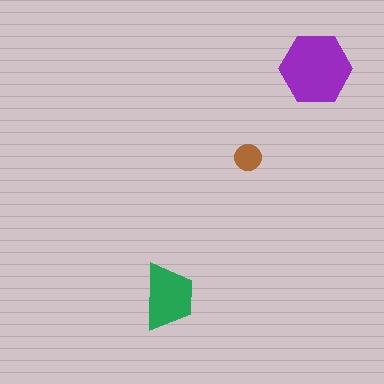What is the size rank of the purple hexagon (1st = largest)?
1st.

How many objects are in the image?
There are 3 objects in the image.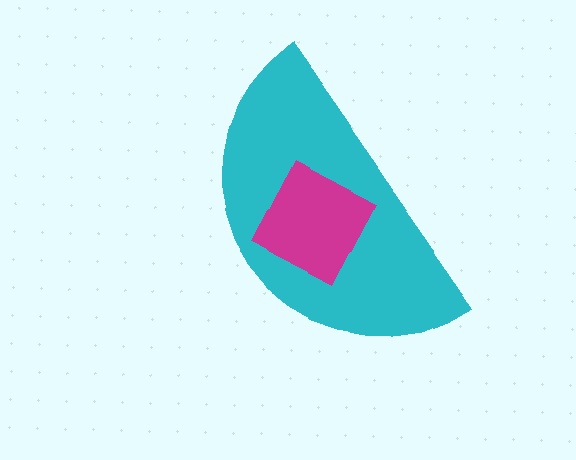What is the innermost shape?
The magenta diamond.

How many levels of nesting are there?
2.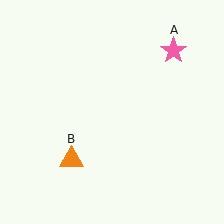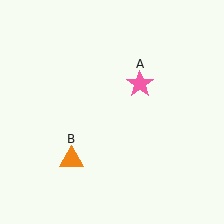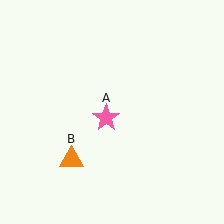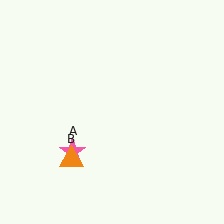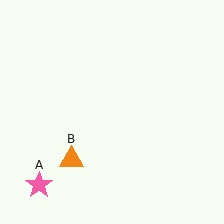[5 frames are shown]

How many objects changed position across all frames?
1 object changed position: pink star (object A).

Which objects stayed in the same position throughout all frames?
Orange triangle (object B) remained stationary.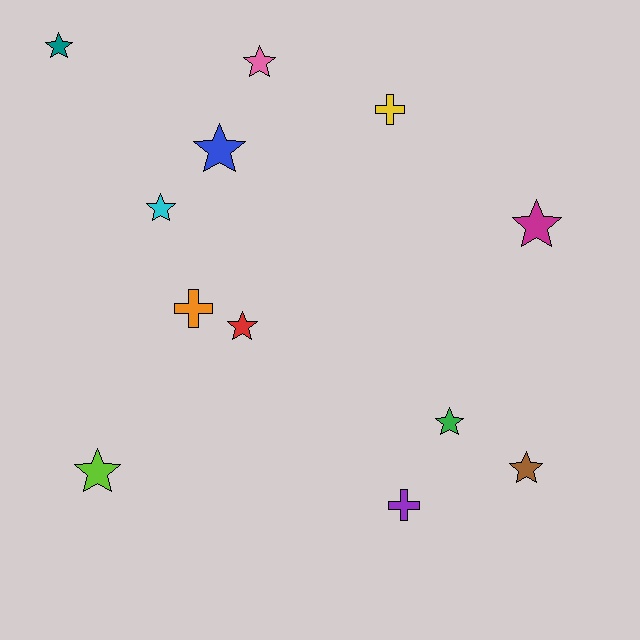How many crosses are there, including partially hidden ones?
There are 3 crosses.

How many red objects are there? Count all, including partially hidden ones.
There is 1 red object.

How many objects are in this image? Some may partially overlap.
There are 12 objects.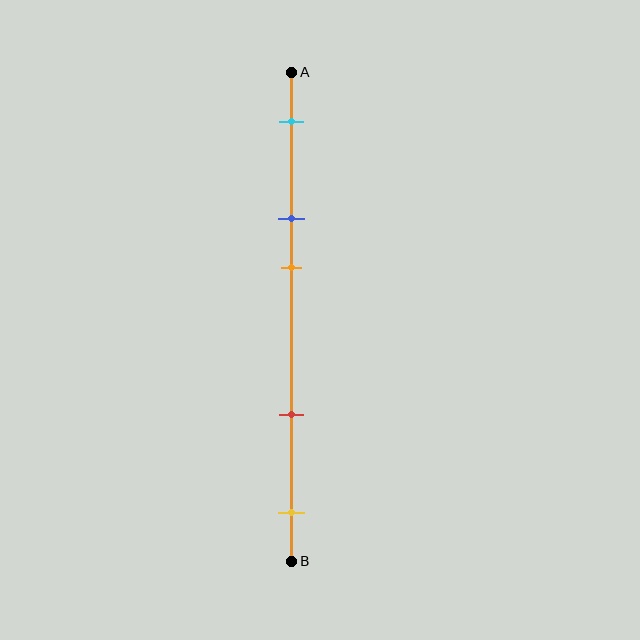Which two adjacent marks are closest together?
The blue and orange marks are the closest adjacent pair.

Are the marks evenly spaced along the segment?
No, the marks are not evenly spaced.